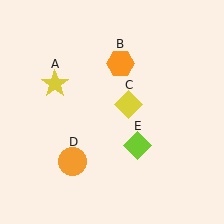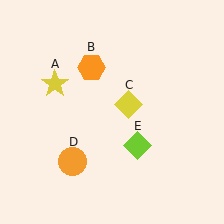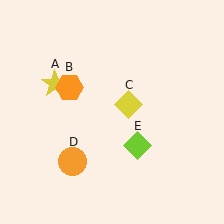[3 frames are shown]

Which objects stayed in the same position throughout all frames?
Yellow star (object A) and yellow diamond (object C) and orange circle (object D) and lime diamond (object E) remained stationary.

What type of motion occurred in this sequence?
The orange hexagon (object B) rotated counterclockwise around the center of the scene.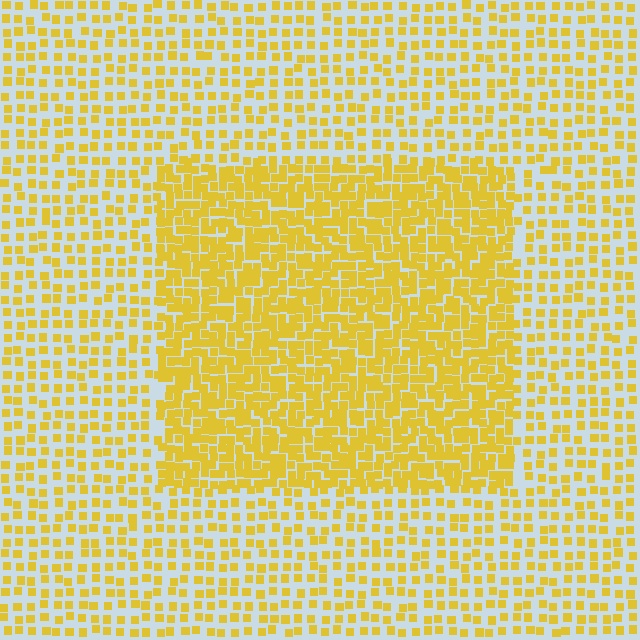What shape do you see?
I see a rectangle.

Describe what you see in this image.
The image contains small yellow elements arranged at two different densities. A rectangle-shaped region is visible where the elements are more densely packed than the surrounding area.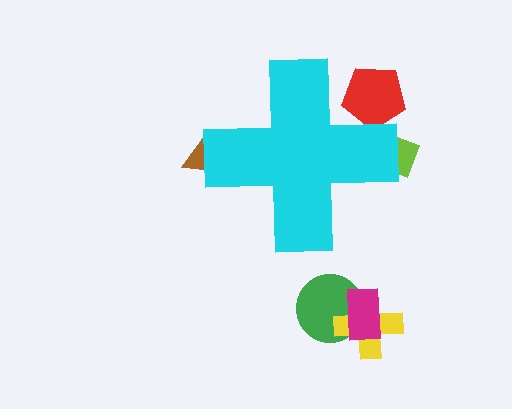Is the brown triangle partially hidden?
Yes, the brown triangle is partially hidden behind the cyan cross.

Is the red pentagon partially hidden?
Yes, the red pentagon is partially hidden behind the cyan cross.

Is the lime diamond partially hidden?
Yes, the lime diamond is partially hidden behind the cyan cross.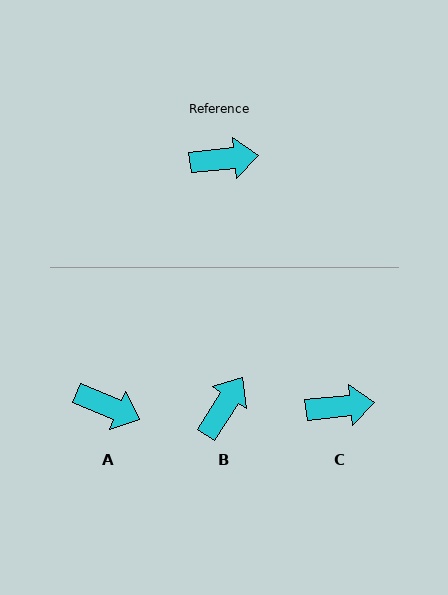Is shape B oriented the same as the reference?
No, it is off by about 52 degrees.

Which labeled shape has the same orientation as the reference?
C.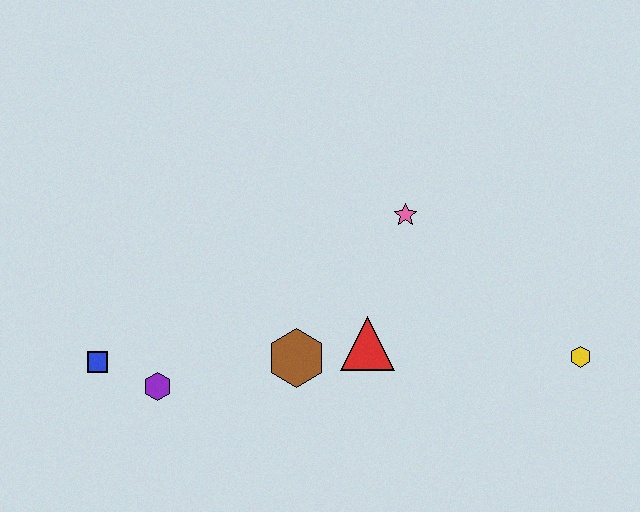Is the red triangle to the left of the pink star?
Yes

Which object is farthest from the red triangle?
The blue square is farthest from the red triangle.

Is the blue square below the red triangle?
Yes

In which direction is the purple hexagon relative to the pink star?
The purple hexagon is to the left of the pink star.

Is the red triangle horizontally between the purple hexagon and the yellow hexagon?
Yes